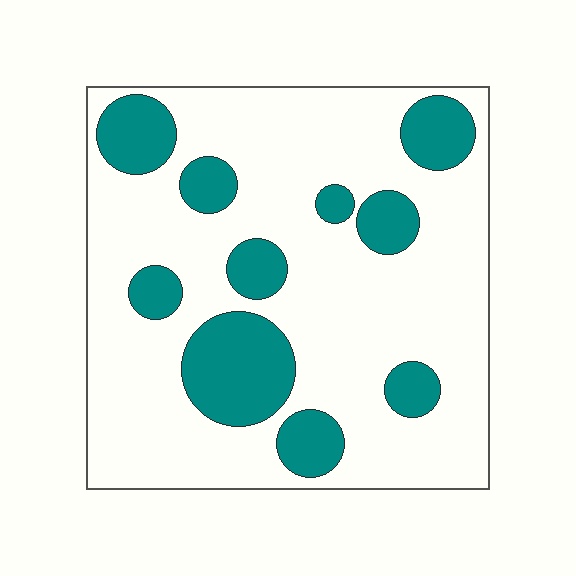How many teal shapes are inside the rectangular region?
10.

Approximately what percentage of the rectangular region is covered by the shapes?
Approximately 25%.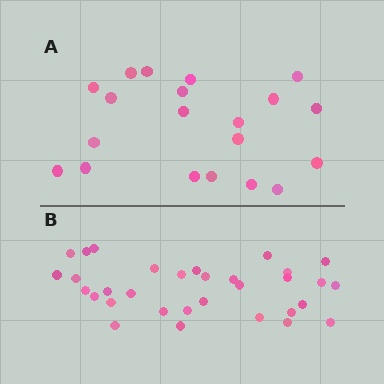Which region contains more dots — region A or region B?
Region B (the bottom region) has more dots.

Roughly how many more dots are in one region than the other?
Region B has roughly 12 or so more dots than region A.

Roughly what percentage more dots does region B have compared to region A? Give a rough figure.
About 60% more.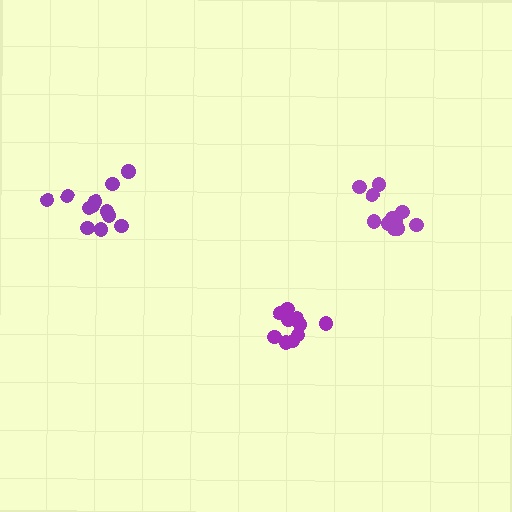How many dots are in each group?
Group 1: 12 dots, Group 2: 12 dots, Group 3: 11 dots (35 total).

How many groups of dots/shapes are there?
There are 3 groups.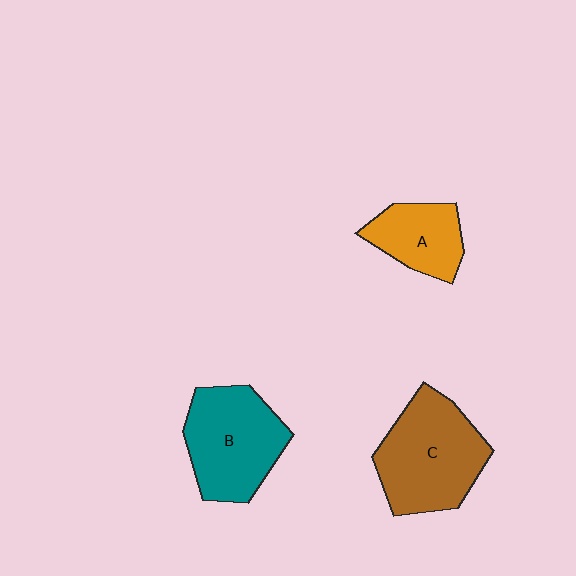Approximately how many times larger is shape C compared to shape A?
Approximately 1.8 times.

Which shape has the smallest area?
Shape A (orange).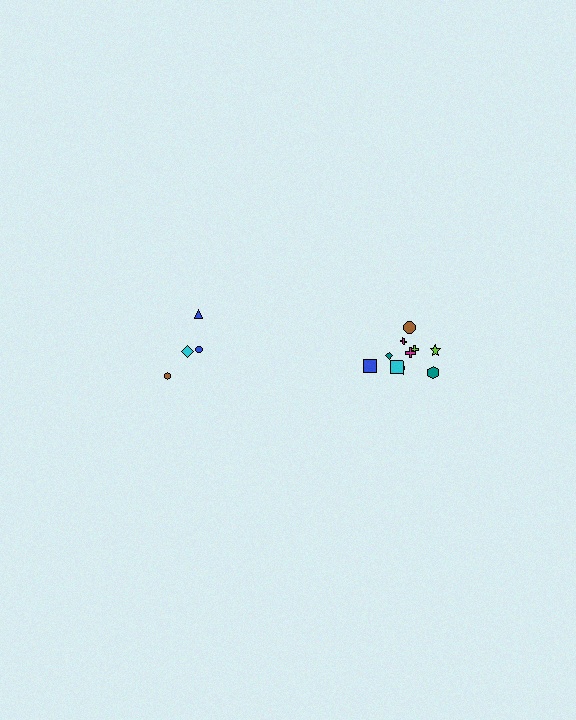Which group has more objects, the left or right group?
The right group.